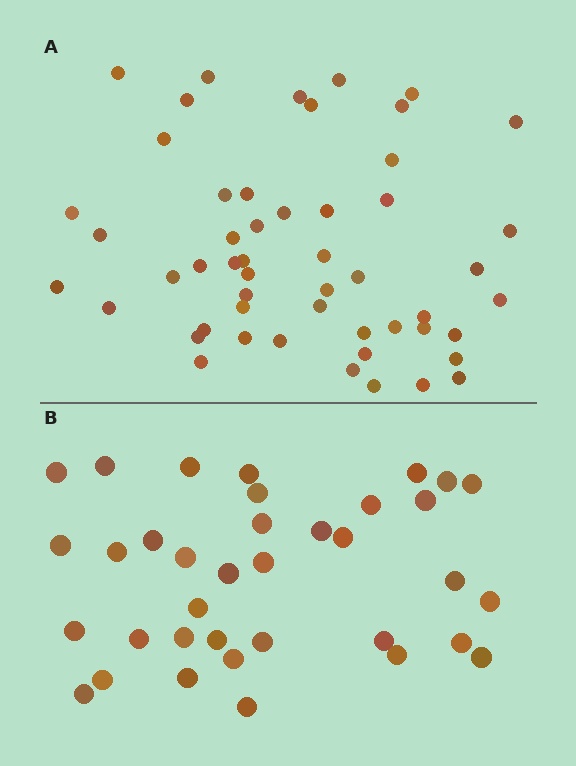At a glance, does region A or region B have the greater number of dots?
Region A (the top region) has more dots.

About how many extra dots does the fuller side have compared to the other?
Region A has approximately 15 more dots than region B.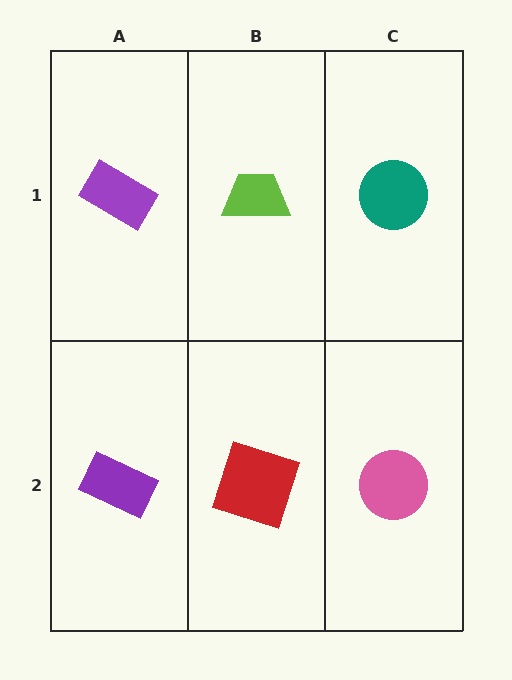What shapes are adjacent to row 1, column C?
A pink circle (row 2, column C), a lime trapezoid (row 1, column B).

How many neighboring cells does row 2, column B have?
3.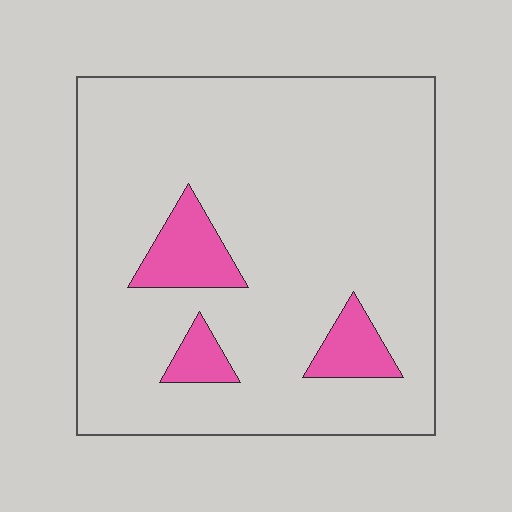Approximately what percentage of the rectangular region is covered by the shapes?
Approximately 10%.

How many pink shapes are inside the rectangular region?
3.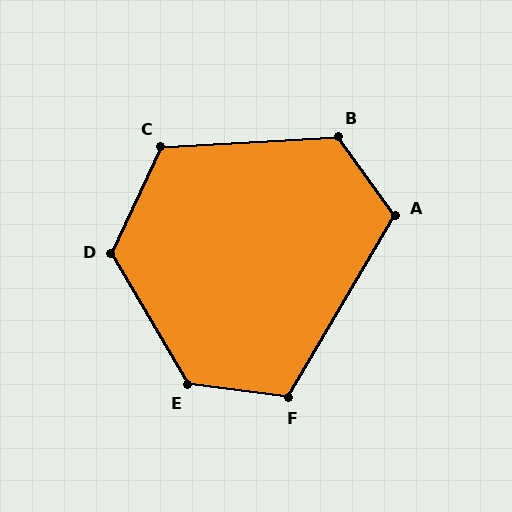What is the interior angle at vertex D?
Approximately 124 degrees (obtuse).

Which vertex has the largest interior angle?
E, at approximately 128 degrees.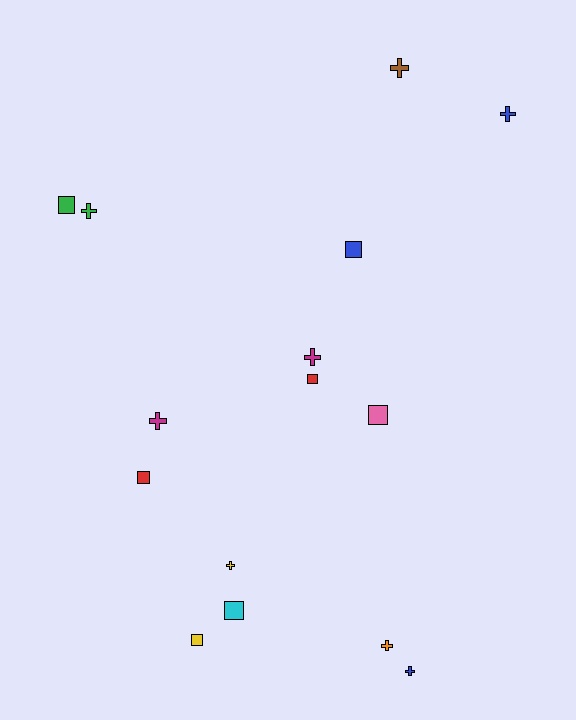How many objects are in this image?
There are 15 objects.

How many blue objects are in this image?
There are 3 blue objects.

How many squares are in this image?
There are 7 squares.